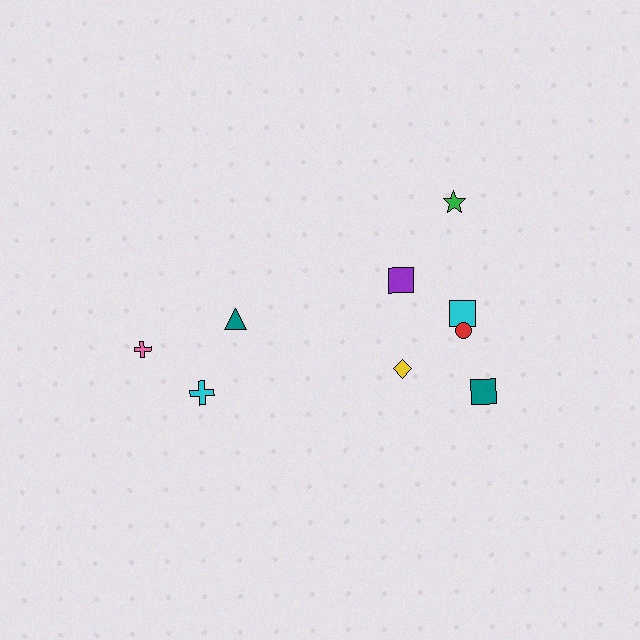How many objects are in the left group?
There are 3 objects.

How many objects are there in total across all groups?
There are 9 objects.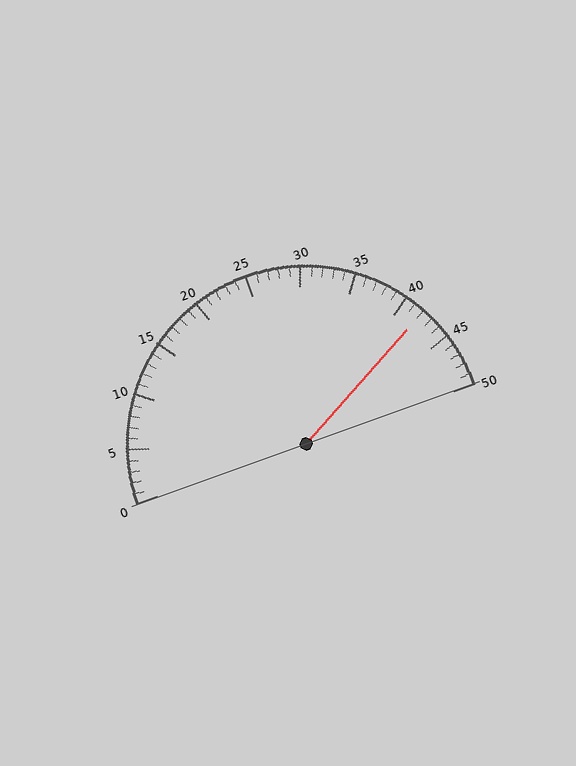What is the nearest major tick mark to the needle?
The nearest major tick mark is 40.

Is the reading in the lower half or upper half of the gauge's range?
The reading is in the upper half of the range (0 to 50).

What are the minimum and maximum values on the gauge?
The gauge ranges from 0 to 50.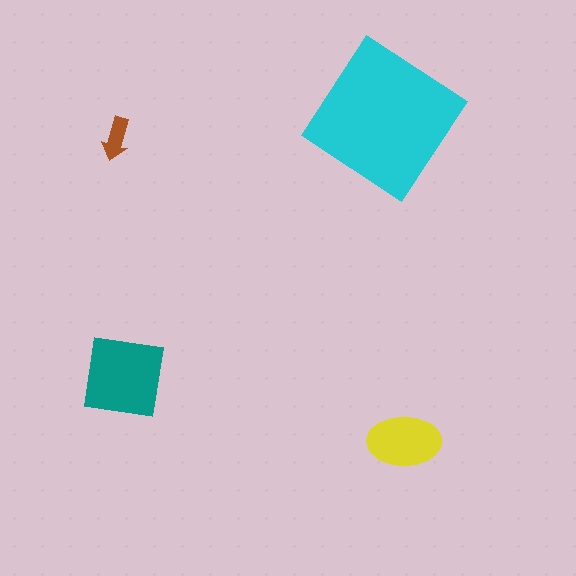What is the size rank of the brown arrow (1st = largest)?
4th.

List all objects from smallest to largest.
The brown arrow, the yellow ellipse, the teal square, the cyan diamond.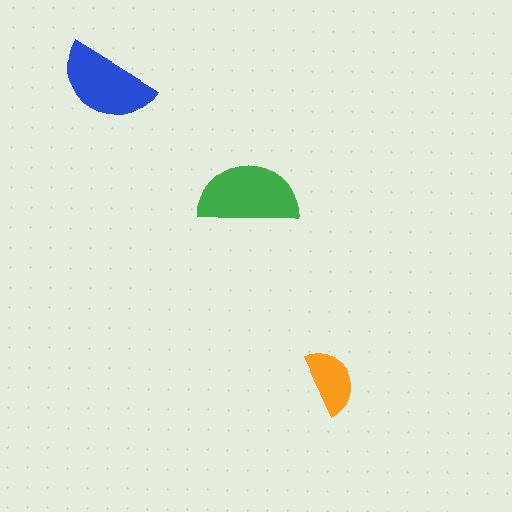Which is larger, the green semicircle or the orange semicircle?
The green one.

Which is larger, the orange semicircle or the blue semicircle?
The blue one.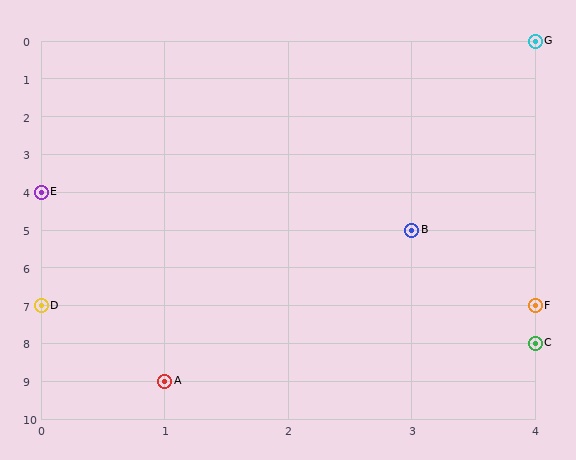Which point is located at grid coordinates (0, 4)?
Point E is at (0, 4).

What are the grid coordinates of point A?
Point A is at grid coordinates (1, 9).